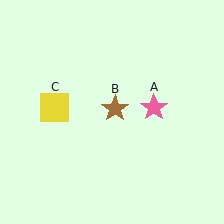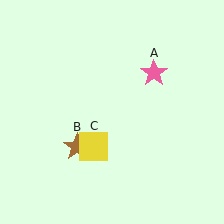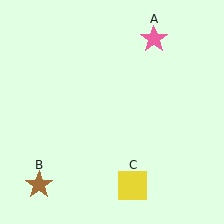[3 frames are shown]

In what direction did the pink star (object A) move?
The pink star (object A) moved up.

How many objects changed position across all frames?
3 objects changed position: pink star (object A), brown star (object B), yellow square (object C).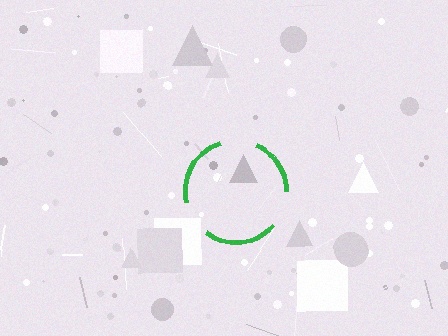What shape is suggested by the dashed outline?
The dashed outline suggests a circle.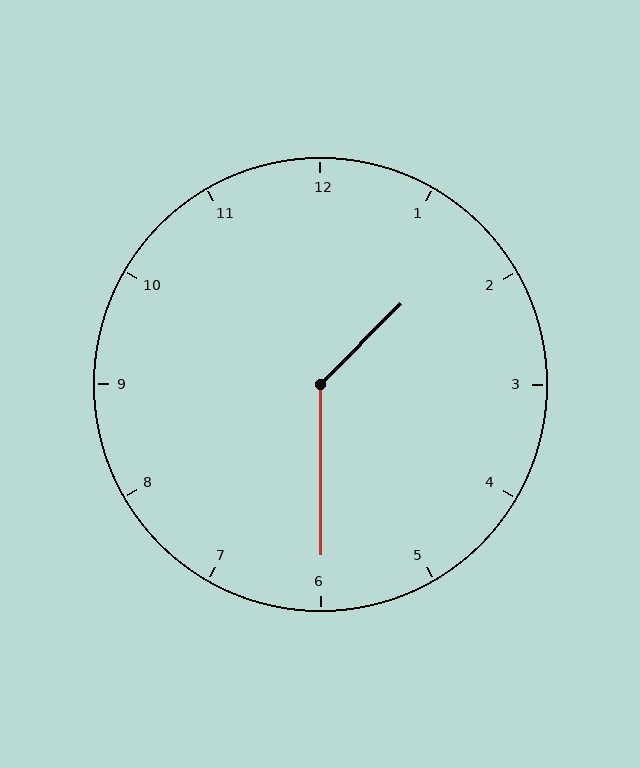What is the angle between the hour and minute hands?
Approximately 135 degrees.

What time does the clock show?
1:30.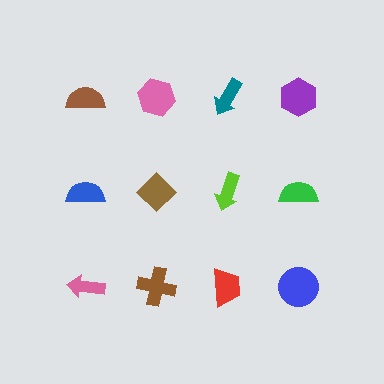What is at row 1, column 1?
A brown semicircle.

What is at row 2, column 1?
A blue semicircle.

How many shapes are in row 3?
4 shapes.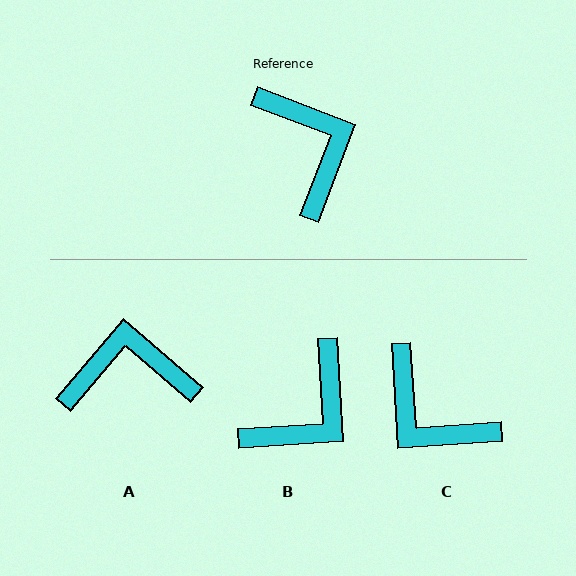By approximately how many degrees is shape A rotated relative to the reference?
Approximately 70 degrees counter-clockwise.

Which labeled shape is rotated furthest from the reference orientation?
C, about 155 degrees away.